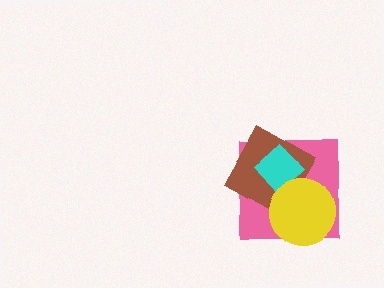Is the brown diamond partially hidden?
Yes, it is partially covered by another shape.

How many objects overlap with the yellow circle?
3 objects overlap with the yellow circle.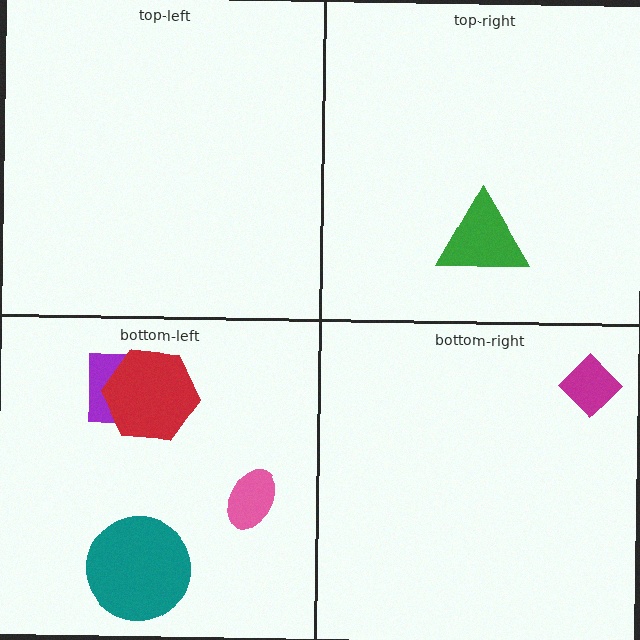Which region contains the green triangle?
The top-right region.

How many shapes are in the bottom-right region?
1.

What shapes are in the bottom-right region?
The magenta diamond.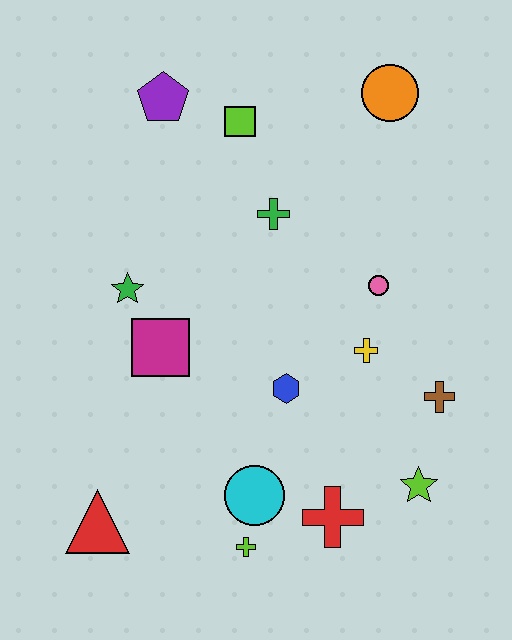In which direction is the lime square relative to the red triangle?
The lime square is above the red triangle.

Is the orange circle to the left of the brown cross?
Yes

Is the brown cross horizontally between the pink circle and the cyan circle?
No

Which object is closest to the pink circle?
The yellow cross is closest to the pink circle.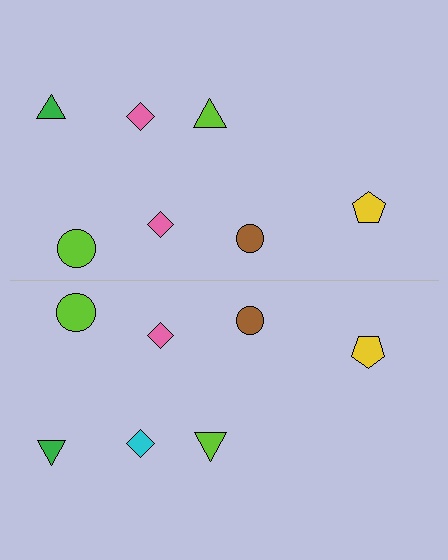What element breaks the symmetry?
The cyan diamond on the bottom side breaks the symmetry — its mirror counterpart is pink.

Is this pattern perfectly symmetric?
No, the pattern is not perfectly symmetric. The cyan diamond on the bottom side breaks the symmetry — its mirror counterpart is pink.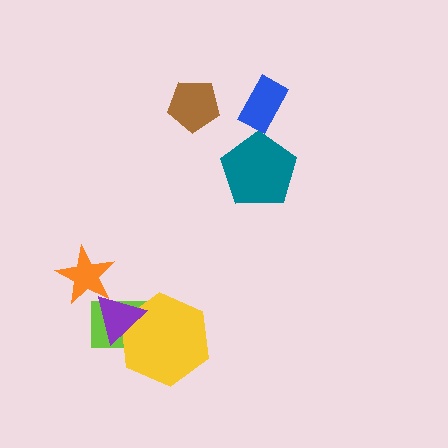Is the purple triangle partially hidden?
Yes, it is partially covered by another shape.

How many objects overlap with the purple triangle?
3 objects overlap with the purple triangle.